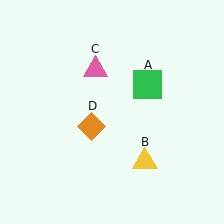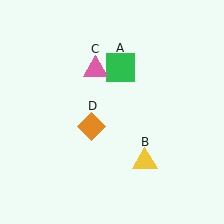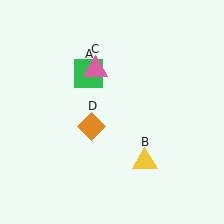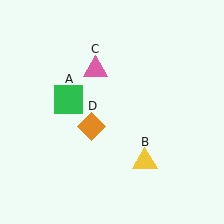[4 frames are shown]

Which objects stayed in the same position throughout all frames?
Yellow triangle (object B) and pink triangle (object C) and orange diamond (object D) remained stationary.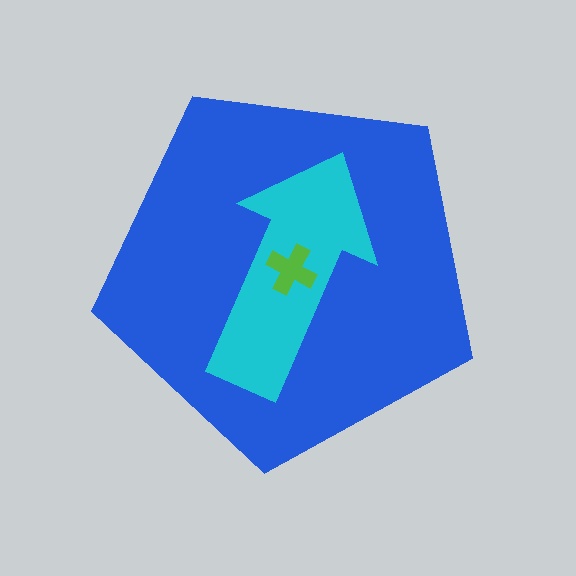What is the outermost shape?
The blue pentagon.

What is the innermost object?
The lime cross.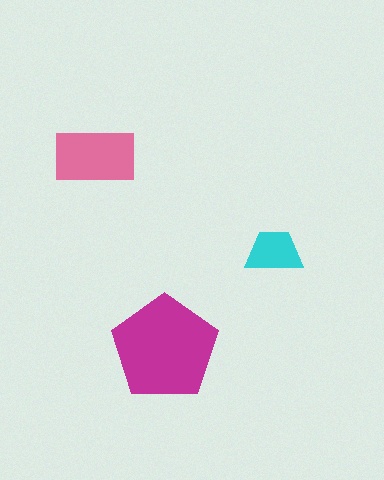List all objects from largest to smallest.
The magenta pentagon, the pink rectangle, the cyan trapezoid.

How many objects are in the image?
There are 3 objects in the image.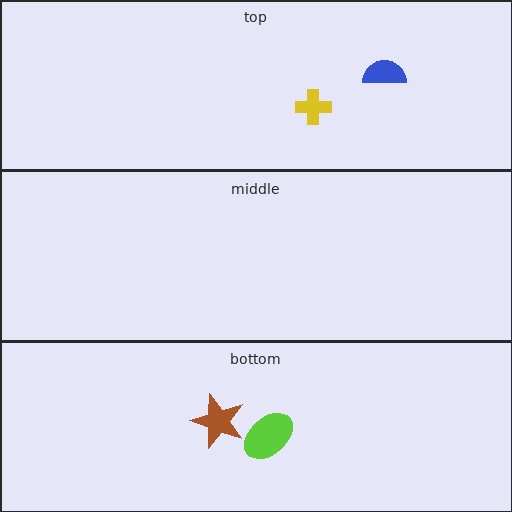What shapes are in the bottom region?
The lime ellipse, the brown star.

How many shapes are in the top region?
2.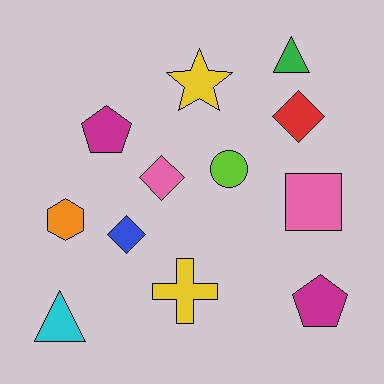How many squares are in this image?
There is 1 square.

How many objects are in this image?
There are 12 objects.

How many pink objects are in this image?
There are 2 pink objects.